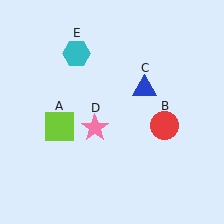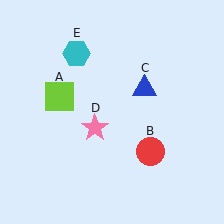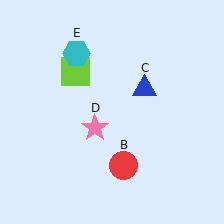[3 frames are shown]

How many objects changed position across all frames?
2 objects changed position: lime square (object A), red circle (object B).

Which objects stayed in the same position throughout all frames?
Blue triangle (object C) and pink star (object D) and cyan hexagon (object E) remained stationary.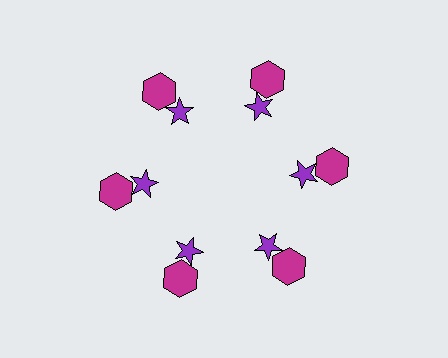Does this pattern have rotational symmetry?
Yes, this pattern has 6-fold rotational symmetry. It looks the same after rotating 60 degrees around the center.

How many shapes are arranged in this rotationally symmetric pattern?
There are 12 shapes, arranged in 6 groups of 2.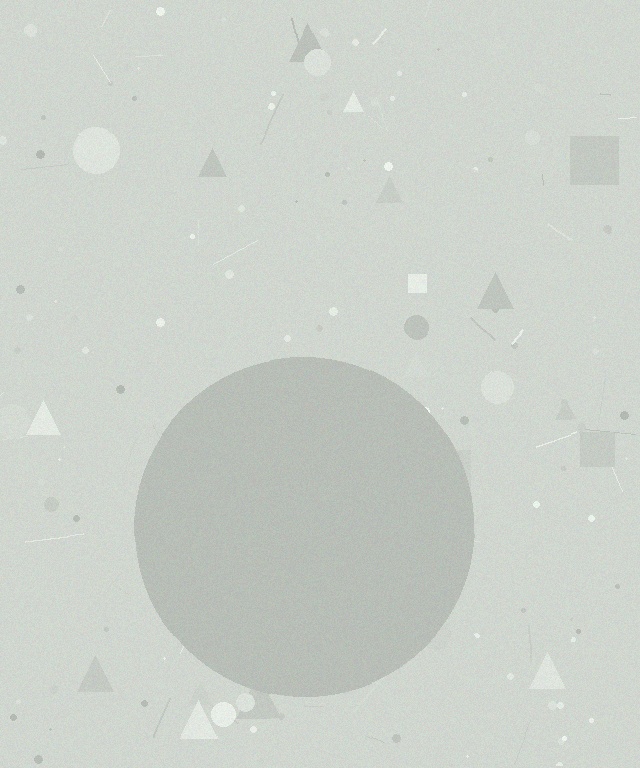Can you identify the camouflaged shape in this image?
The camouflaged shape is a circle.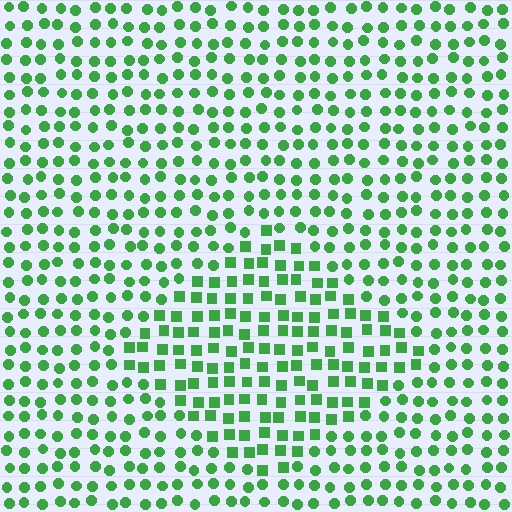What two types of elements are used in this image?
The image uses squares inside the diamond region and circles outside it.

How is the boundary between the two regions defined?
The boundary is defined by a change in element shape: squares inside vs. circles outside. All elements share the same color and spacing.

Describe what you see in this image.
The image is filled with small green elements arranged in a uniform grid. A diamond-shaped region contains squares, while the surrounding area contains circles. The boundary is defined purely by the change in element shape.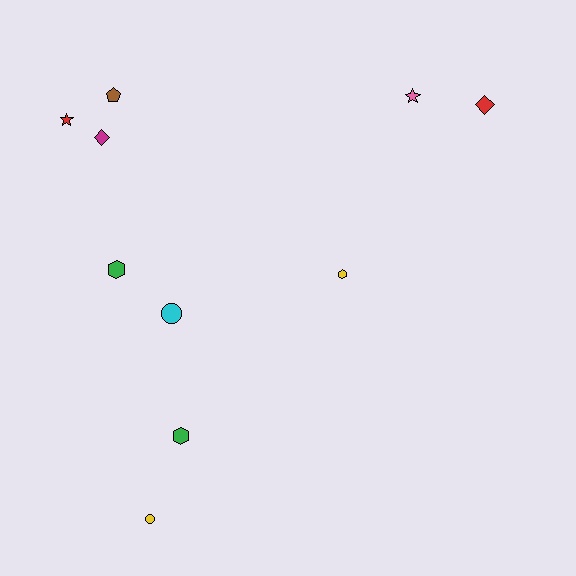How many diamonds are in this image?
There are 2 diamonds.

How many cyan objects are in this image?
There is 1 cyan object.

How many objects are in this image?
There are 10 objects.